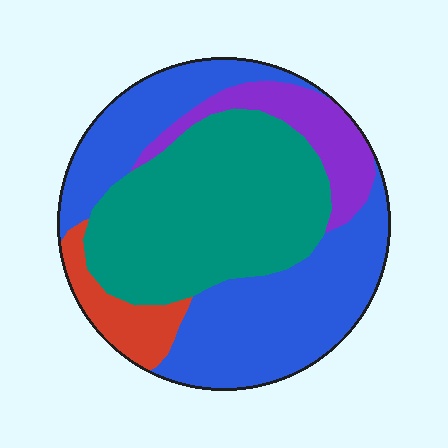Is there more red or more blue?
Blue.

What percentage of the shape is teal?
Teal takes up about two fifths (2/5) of the shape.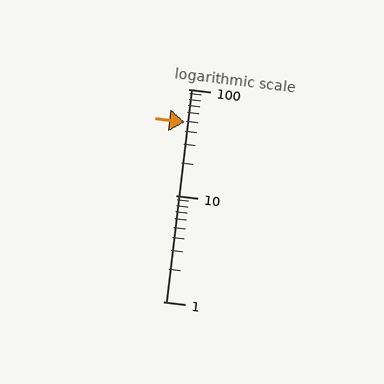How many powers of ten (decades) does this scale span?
The scale spans 2 decades, from 1 to 100.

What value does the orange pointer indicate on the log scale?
The pointer indicates approximately 49.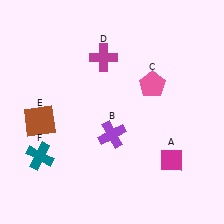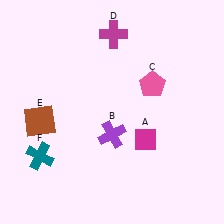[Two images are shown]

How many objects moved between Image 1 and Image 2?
2 objects moved between the two images.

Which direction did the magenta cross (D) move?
The magenta cross (D) moved up.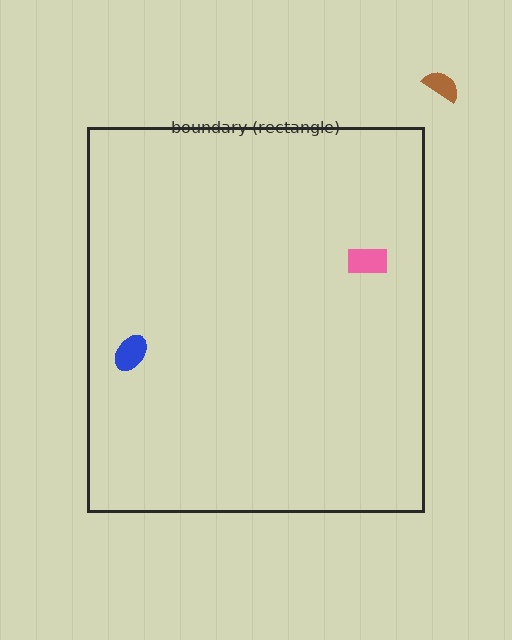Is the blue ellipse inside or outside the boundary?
Inside.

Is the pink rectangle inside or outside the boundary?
Inside.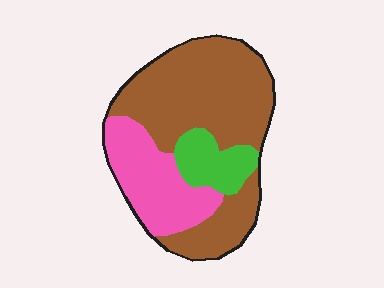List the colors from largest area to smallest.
From largest to smallest: brown, pink, green.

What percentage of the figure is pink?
Pink covers about 25% of the figure.